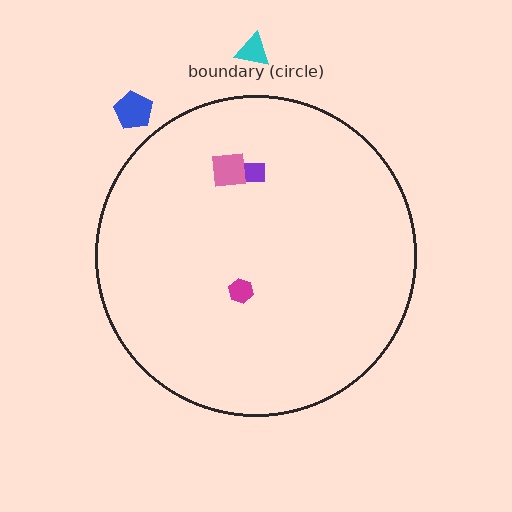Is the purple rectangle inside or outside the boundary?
Inside.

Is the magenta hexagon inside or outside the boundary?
Inside.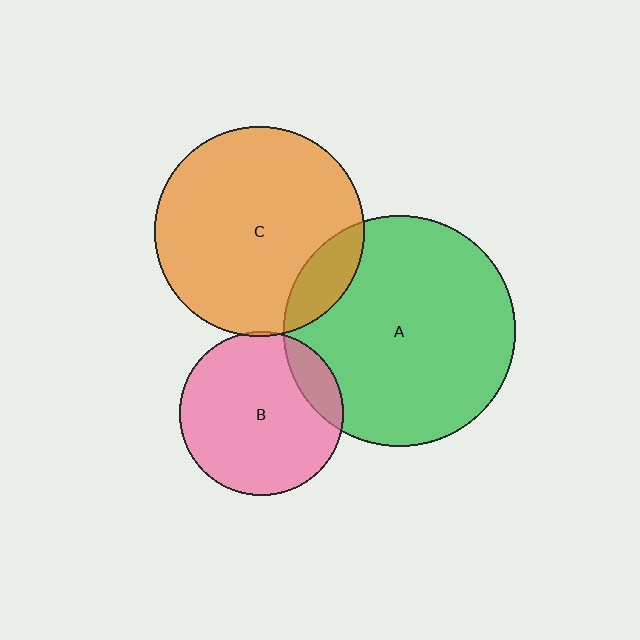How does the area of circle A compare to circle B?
Approximately 2.0 times.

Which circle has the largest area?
Circle A (green).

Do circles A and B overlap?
Yes.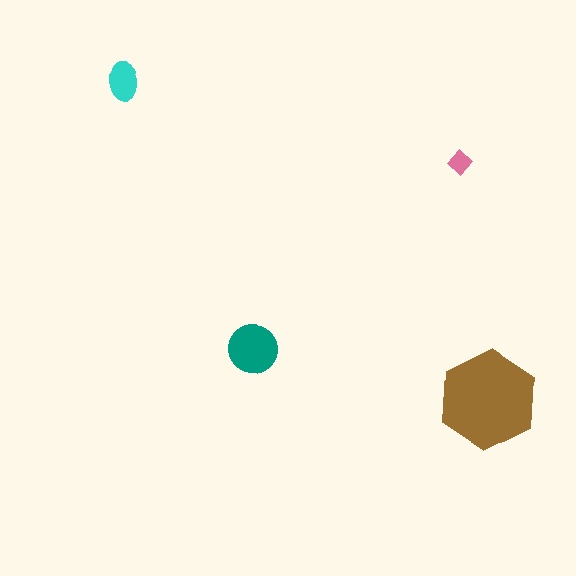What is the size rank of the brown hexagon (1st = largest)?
1st.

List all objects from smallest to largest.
The pink diamond, the cyan ellipse, the teal circle, the brown hexagon.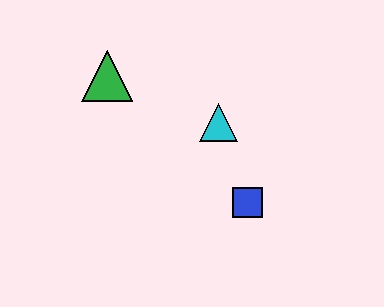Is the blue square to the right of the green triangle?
Yes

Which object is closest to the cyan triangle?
The blue square is closest to the cyan triangle.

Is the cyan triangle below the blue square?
No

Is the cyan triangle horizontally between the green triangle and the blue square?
Yes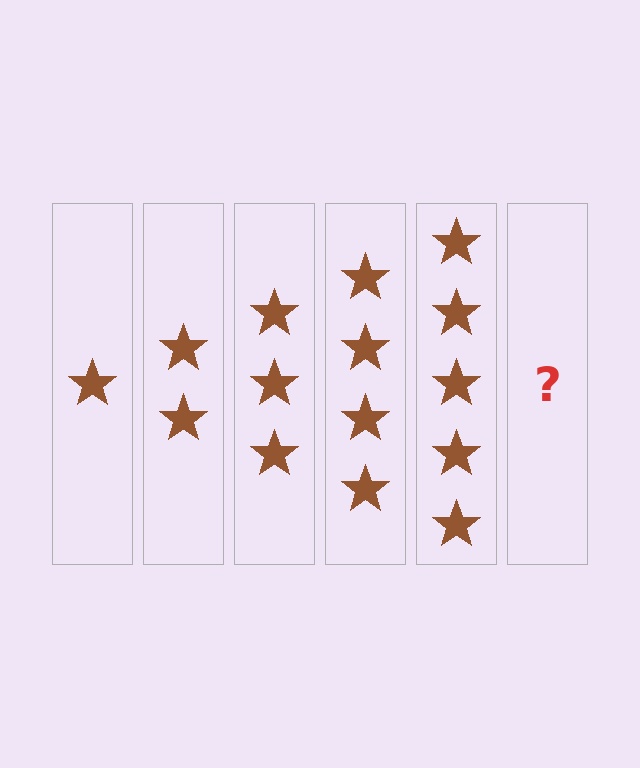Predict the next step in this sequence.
The next step is 6 stars.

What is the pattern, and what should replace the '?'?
The pattern is that each step adds one more star. The '?' should be 6 stars.